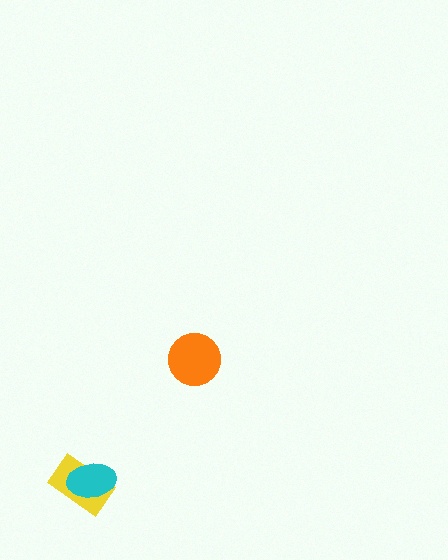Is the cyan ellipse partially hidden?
No, no other shape covers it.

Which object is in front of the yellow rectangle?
The cyan ellipse is in front of the yellow rectangle.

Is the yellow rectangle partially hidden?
Yes, it is partially covered by another shape.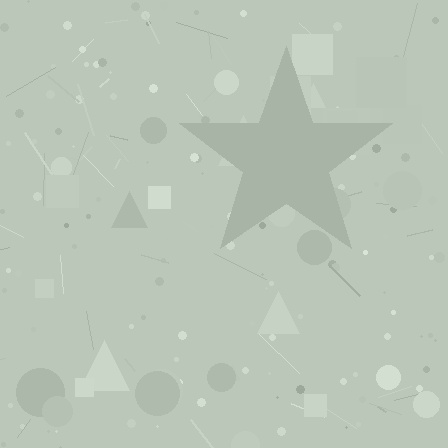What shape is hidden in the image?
A star is hidden in the image.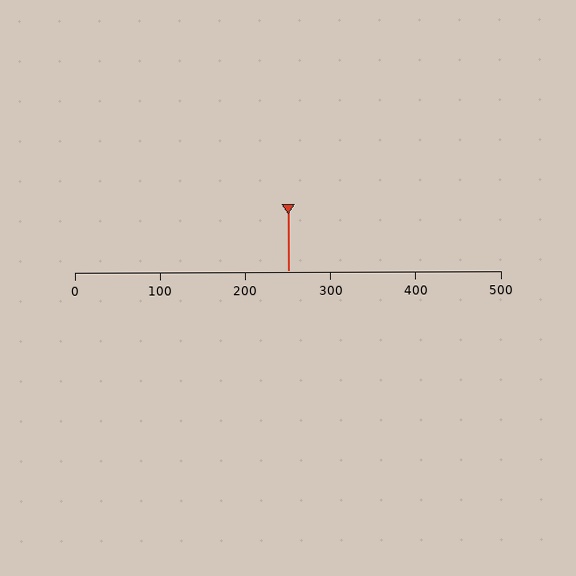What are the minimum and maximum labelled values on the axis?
The axis runs from 0 to 500.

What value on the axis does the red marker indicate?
The marker indicates approximately 250.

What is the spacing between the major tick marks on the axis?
The major ticks are spaced 100 apart.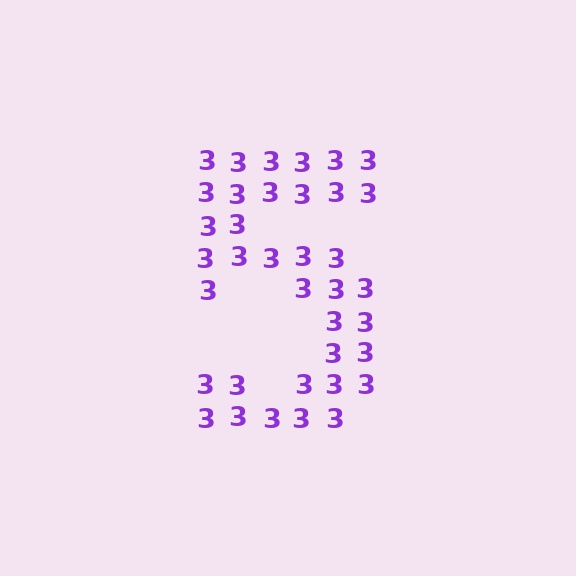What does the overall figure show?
The overall figure shows the digit 5.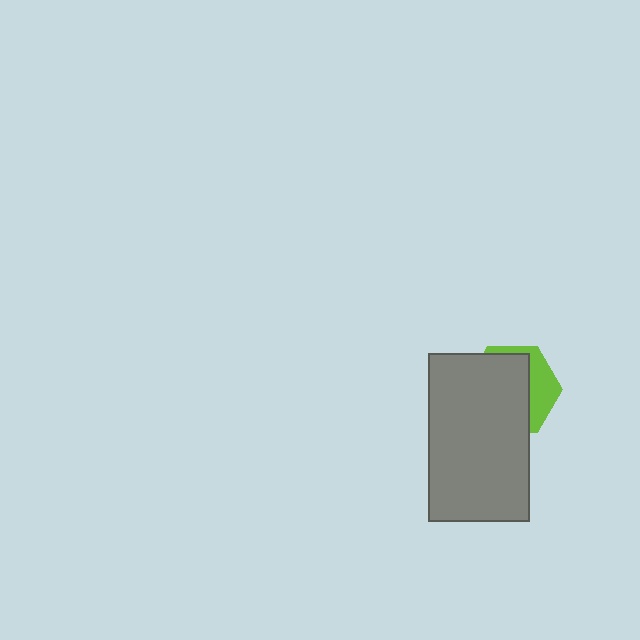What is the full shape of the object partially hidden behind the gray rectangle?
The partially hidden object is a lime hexagon.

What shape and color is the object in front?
The object in front is a gray rectangle.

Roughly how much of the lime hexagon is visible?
A small part of it is visible (roughly 33%).